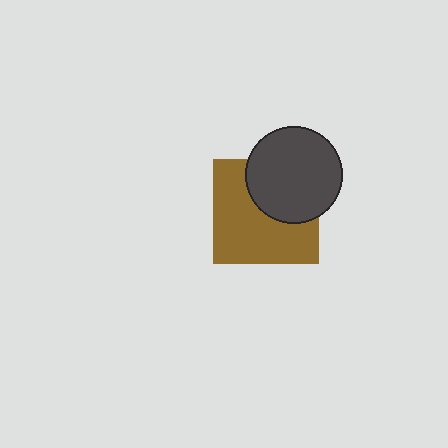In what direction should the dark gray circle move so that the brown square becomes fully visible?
The dark gray circle should move toward the upper-right. That is the shortest direction to clear the overlap and leave the brown square fully visible.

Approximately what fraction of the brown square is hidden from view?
Roughly 38% of the brown square is hidden behind the dark gray circle.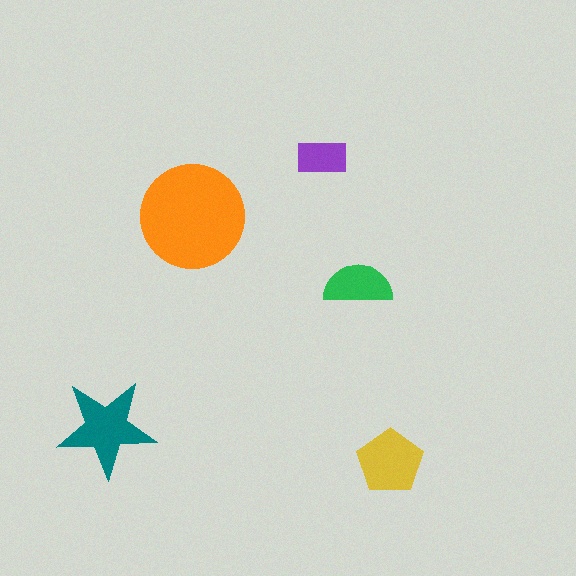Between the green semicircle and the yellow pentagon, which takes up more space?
The yellow pentagon.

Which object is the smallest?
The purple rectangle.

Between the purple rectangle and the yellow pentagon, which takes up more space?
The yellow pentagon.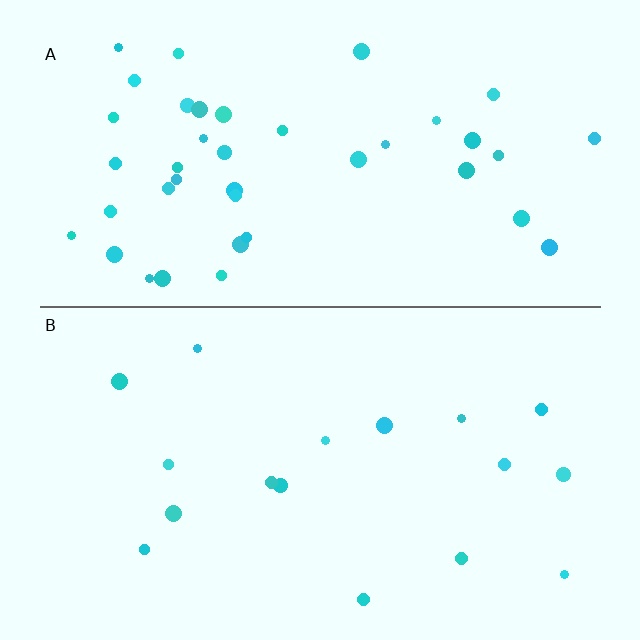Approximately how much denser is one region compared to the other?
Approximately 2.4× — region A over region B.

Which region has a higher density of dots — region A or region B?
A (the top).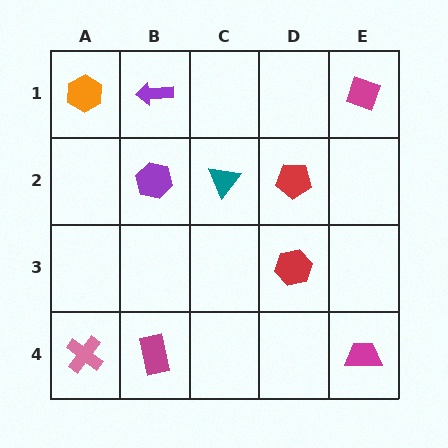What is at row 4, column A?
A pink cross.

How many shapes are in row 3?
1 shape.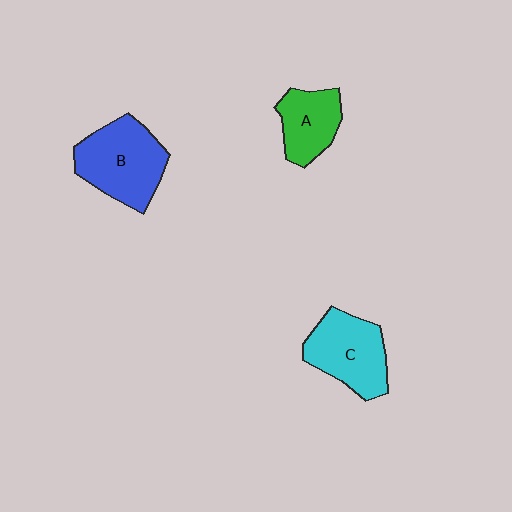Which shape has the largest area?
Shape B (blue).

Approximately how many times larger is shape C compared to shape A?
Approximately 1.4 times.